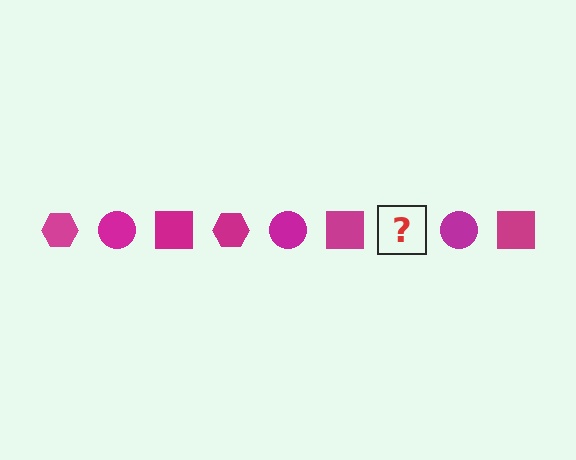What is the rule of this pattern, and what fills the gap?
The rule is that the pattern cycles through hexagon, circle, square shapes in magenta. The gap should be filled with a magenta hexagon.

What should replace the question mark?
The question mark should be replaced with a magenta hexagon.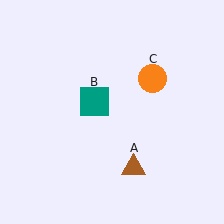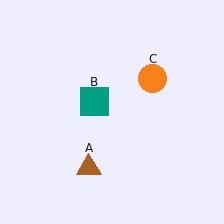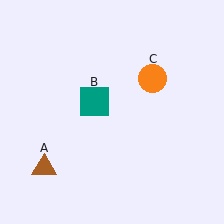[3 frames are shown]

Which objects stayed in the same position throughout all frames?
Teal square (object B) and orange circle (object C) remained stationary.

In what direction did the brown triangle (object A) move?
The brown triangle (object A) moved left.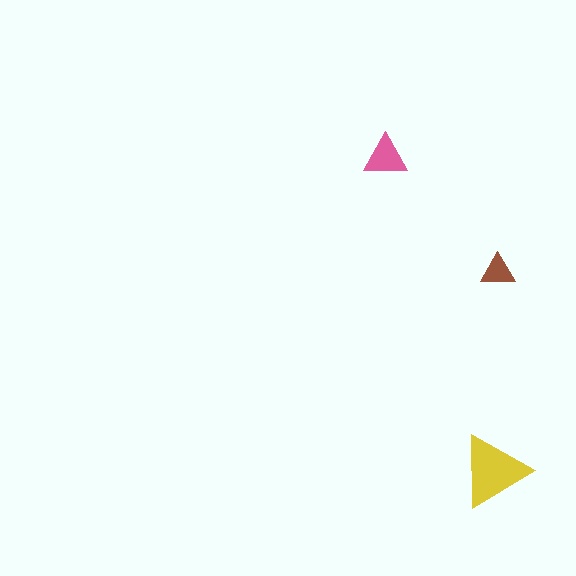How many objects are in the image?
There are 3 objects in the image.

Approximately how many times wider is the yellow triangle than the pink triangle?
About 1.5 times wider.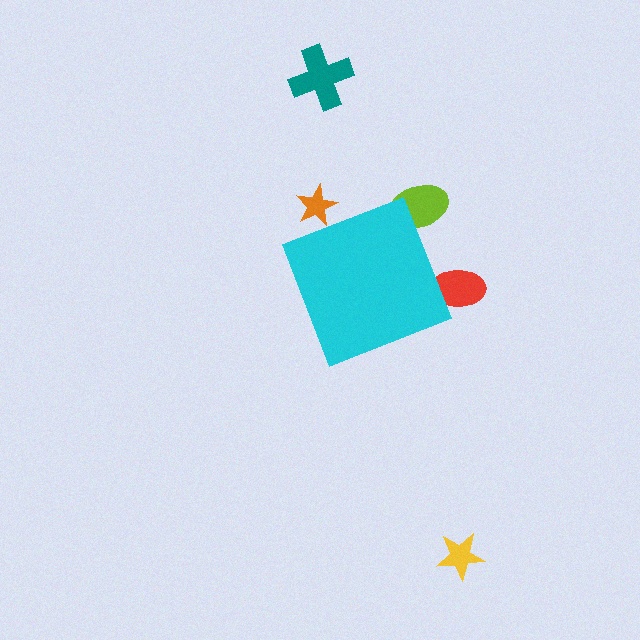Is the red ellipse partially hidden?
Yes, the red ellipse is partially hidden behind the cyan diamond.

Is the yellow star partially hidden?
No, the yellow star is fully visible.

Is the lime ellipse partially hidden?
Yes, the lime ellipse is partially hidden behind the cyan diamond.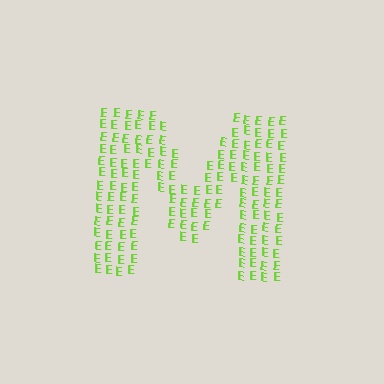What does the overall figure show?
The overall figure shows the letter M.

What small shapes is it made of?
It is made of small letter E's.